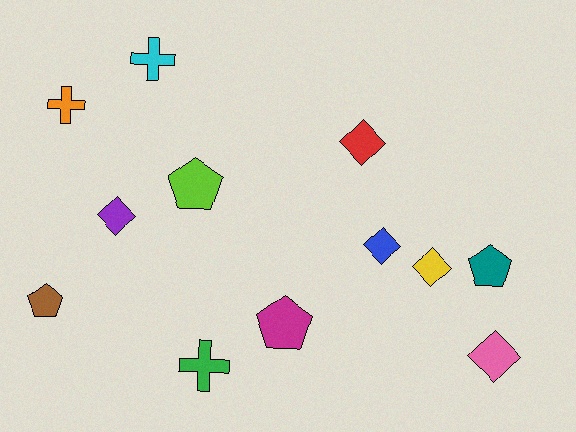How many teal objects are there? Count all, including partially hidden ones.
There is 1 teal object.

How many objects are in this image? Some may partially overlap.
There are 12 objects.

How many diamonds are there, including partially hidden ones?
There are 5 diamonds.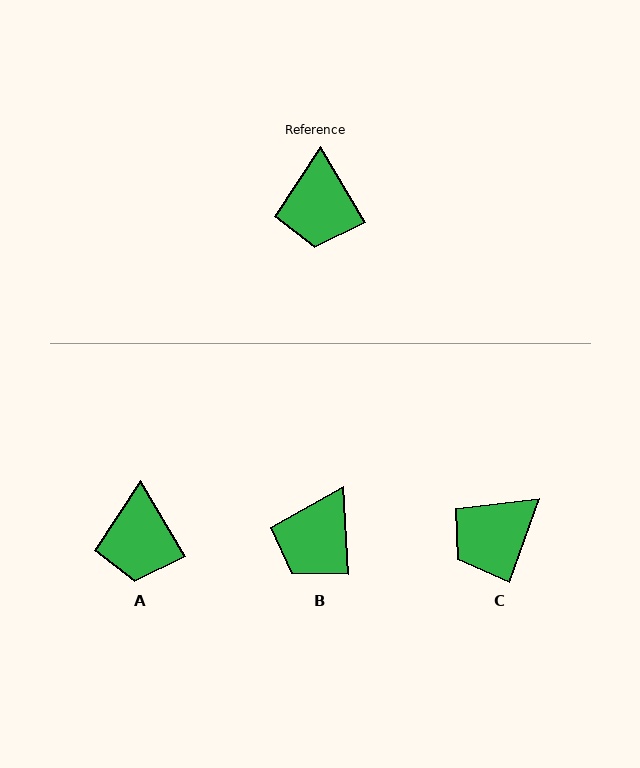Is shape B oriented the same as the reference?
No, it is off by about 28 degrees.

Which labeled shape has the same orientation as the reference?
A.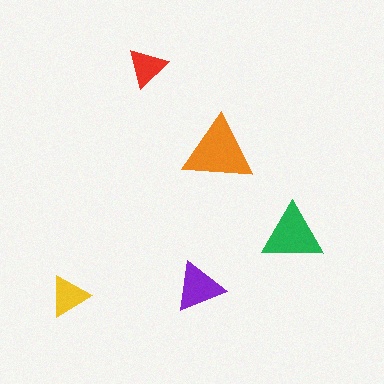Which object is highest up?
The red triangle is topmost.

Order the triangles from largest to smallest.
the orange one, the green one, the purple one, the yellow one, the red one.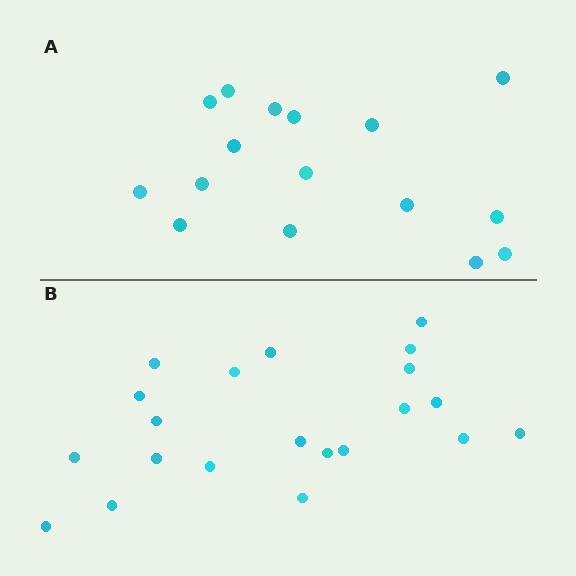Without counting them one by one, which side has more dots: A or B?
Region B (the bottom region) has more dots.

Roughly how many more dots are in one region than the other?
Region B has about 5 more dots than region A.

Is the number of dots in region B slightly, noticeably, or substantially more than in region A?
Region B has noticeably more, but not dramatically so. The ratio is roughly 1.3 to 1.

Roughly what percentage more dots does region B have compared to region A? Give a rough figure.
About 30% more.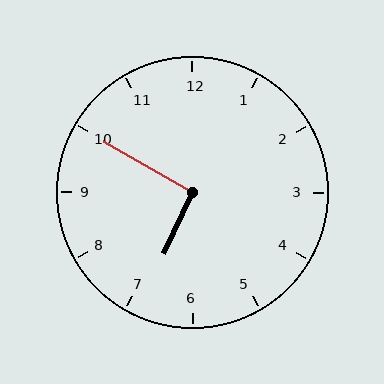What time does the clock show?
6:50.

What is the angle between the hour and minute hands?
Approximately 95 degrees.